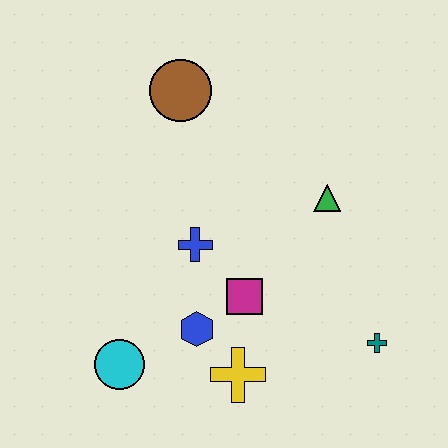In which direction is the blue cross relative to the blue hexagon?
The blue cross is above the blue hexagon.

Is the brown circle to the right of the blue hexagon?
No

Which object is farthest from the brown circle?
The teal cross is farthest from the brown circle.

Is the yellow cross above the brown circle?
No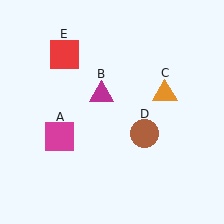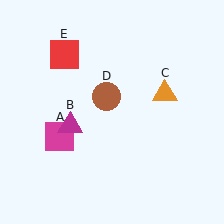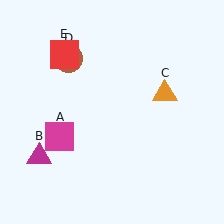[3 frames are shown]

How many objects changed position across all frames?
2 objects changed position: magenta triangle (object B), brown circle (object D).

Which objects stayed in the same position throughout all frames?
Magenta square (object A) and orange triangle (object C) and red square (object E) remained stationary.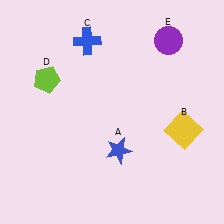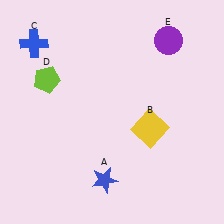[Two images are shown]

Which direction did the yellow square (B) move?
The yellow square (B) moved left.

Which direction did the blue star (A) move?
The blue star (A) moved down.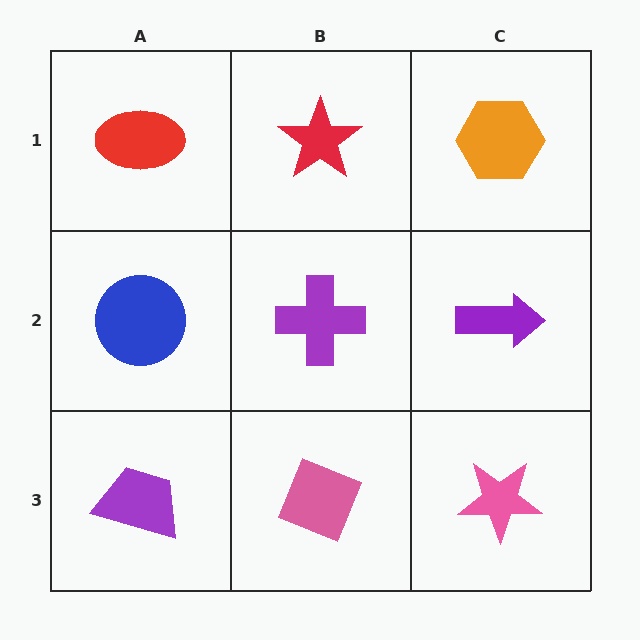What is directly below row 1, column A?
A blue circle.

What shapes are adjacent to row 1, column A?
A blue circle (row 2, column A), a red star (row 1, column B).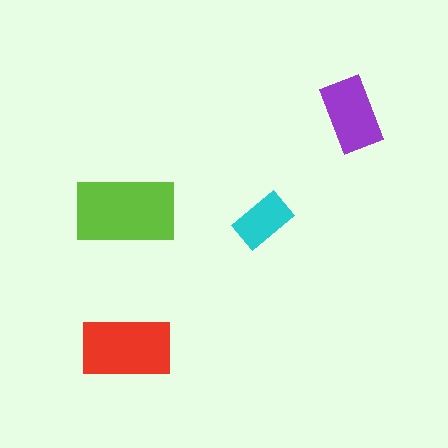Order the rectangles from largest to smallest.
the lime one, the red one, the purple one, the cyan one.